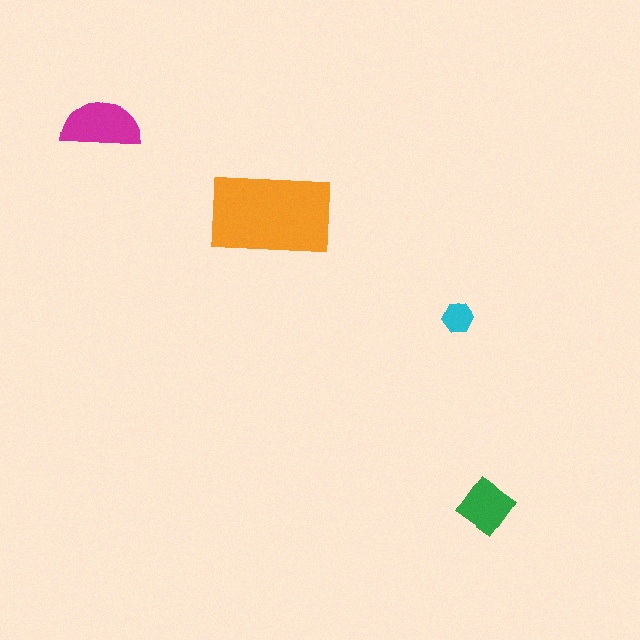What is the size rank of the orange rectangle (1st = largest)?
1st.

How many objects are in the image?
There are 4 objects in the image.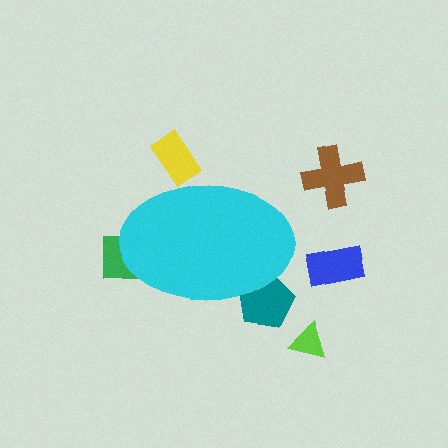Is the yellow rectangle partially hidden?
Yes, the yellow rectangle is partially hidden behind the cyan ellipse.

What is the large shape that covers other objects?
A cyan ellipse.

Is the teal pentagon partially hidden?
Yes, the teal pentagon is partially hidden behind the cyan ellipse.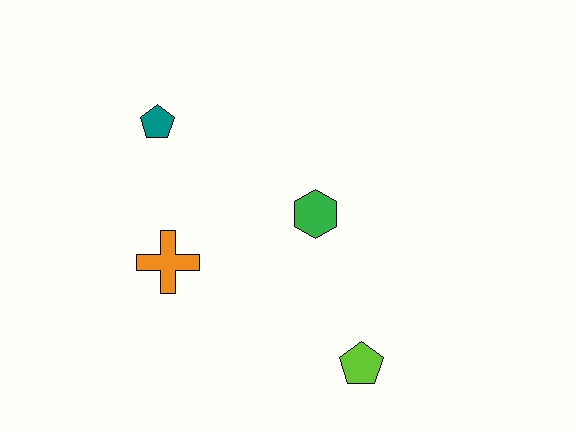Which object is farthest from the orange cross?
The lime pentagon is farthest from the orange cross.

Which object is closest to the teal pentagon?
The orange cross is closest to the teal pentagon.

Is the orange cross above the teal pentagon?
No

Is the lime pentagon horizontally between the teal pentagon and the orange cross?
No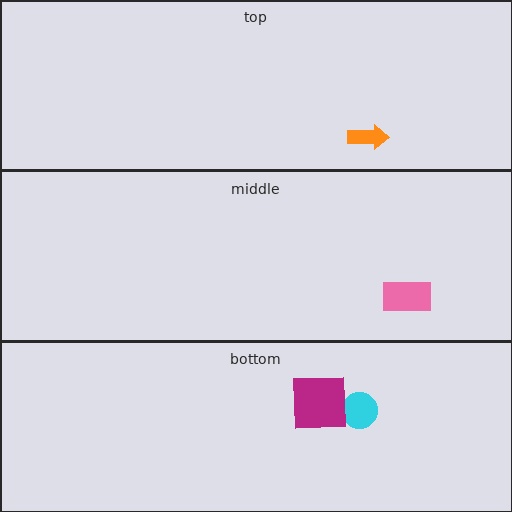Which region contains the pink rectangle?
The middle region.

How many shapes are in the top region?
1.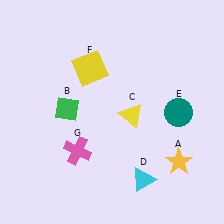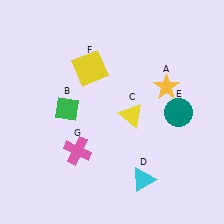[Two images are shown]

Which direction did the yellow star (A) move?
The yellow star (A) moved up.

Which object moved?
The yellow star (A) moved up.